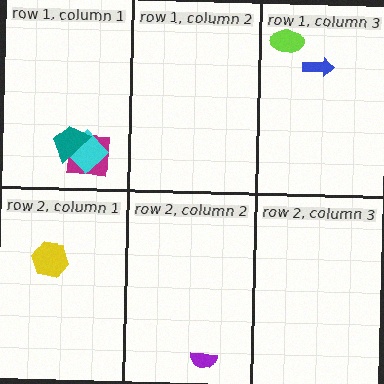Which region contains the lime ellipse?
The row 1, column 3 region.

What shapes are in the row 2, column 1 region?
The yellow hexagon.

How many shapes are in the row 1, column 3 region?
2.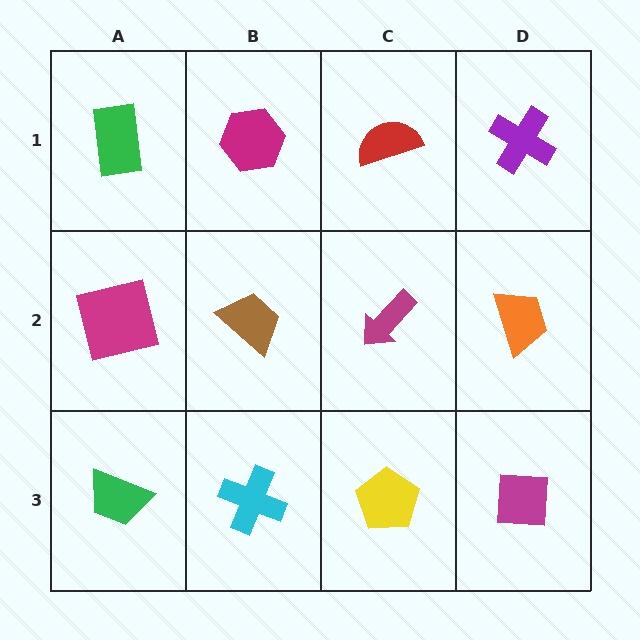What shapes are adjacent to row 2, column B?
A magenta hexagon (row 1, column B), a cyan cross (row 3, column B), a magenta square (row 2, column A), a magenta arrow (row 2, column C).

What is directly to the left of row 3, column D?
A yellow pentagon.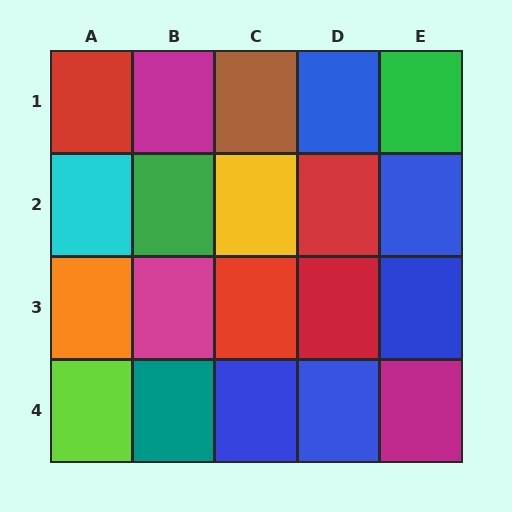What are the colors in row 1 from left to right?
Red, magenta, brown, blue, green.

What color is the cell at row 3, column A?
Orange.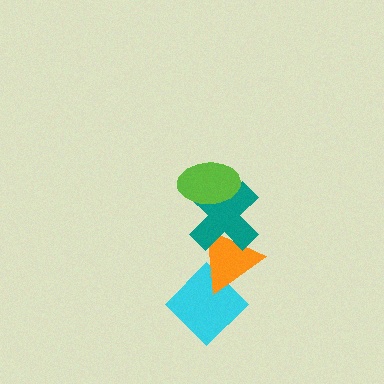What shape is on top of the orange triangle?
The teal cross is on top of the orange triangle.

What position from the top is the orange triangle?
The orange triangle is 3rd from the top.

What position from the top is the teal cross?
The teal cross is 2nd from the top.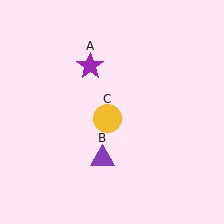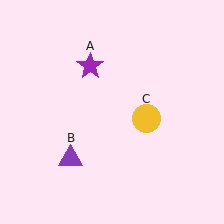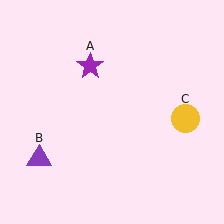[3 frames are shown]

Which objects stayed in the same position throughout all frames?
Purple star (object A) remained stationary.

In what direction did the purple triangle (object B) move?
The purple triangle (object B) moved left.